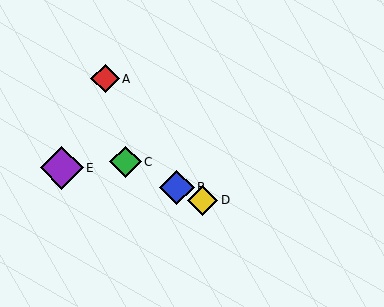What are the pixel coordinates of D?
Object D is at (203, 200).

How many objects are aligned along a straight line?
3 objects (B, C, D) are aligned along a straight line.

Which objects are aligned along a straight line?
Objects B, C, D are aligned along a straight line.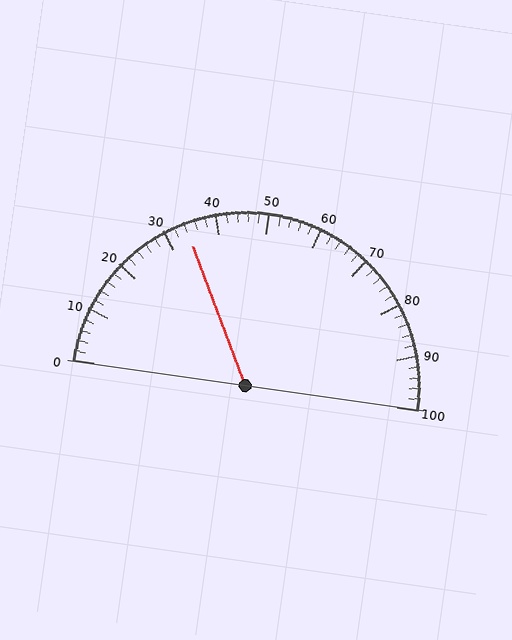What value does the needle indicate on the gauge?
The needle indicates approximately 34.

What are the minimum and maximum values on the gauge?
The gauge ranges from 0 to 100.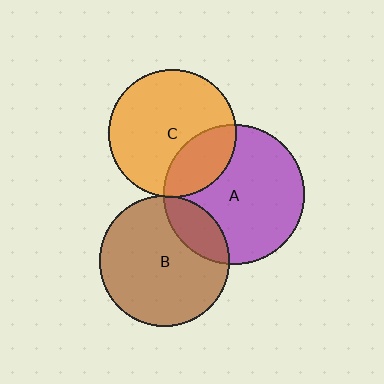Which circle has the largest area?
Circle A (purple).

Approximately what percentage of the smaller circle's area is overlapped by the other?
Approximately 20%.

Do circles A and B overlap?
Yes.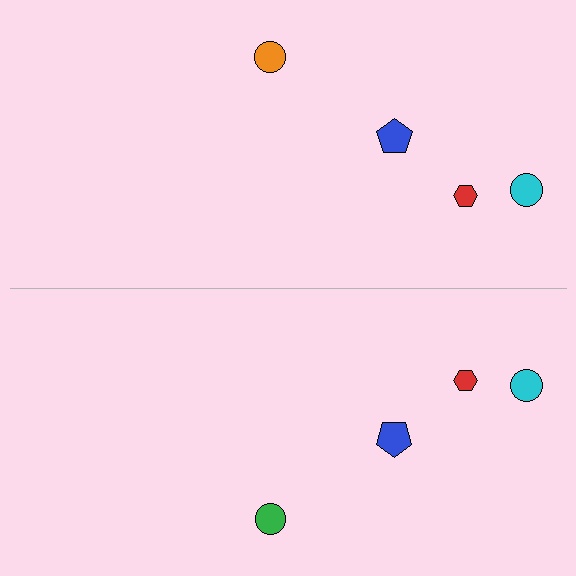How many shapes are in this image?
There are 8 shapes in this image.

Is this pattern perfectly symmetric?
No, the pattern is not perfectly symmetric. The green circle on the bottom side breaks the symmetry — its mirror counterpart is orange.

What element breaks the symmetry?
The green circle on the bottom side breaks the symmetry — its mirror counterpart is orange.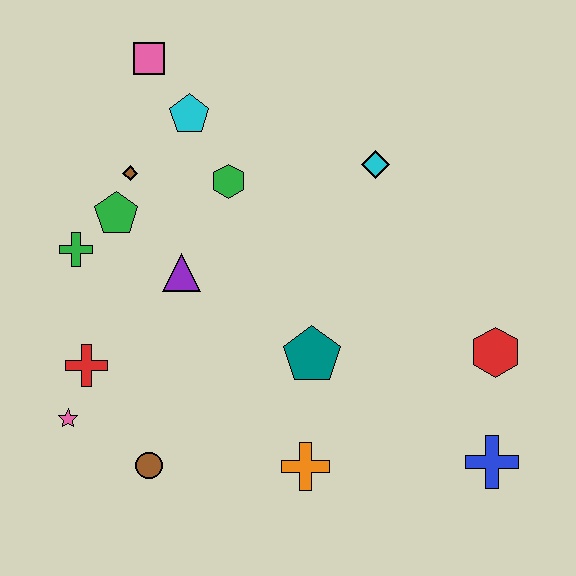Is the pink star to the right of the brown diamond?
No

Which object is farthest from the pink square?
The blue cross is farthest from the pink square.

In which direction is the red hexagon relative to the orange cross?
The red hexagon is to the right of the orange cross.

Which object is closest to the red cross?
The pink star is closest to the red cross.